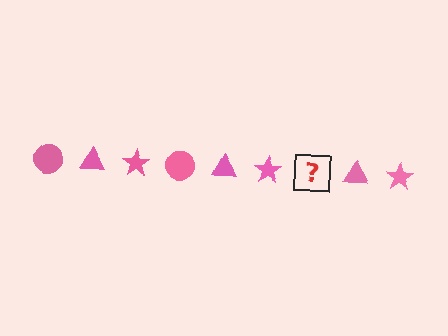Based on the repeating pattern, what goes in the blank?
The blank should be a pink circle.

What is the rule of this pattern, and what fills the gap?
The rule is that the pattern cycles through circle, triangle, star shapes in pink. The gap should be filled with a pink circle.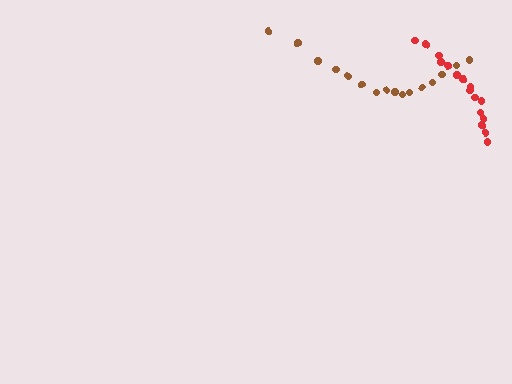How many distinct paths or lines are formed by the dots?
There are 2 distinct paths.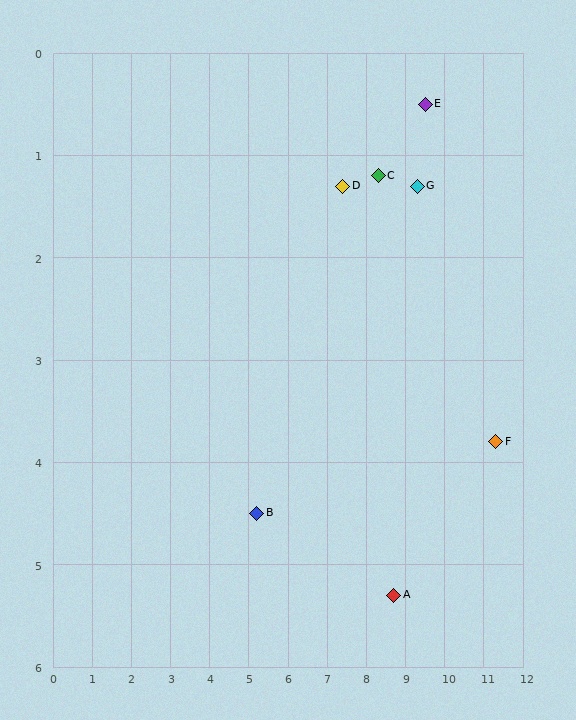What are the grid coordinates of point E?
Point E is at approximately (9.5, 0.5).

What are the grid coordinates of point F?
Point F is at approximately (11.3, 3.8).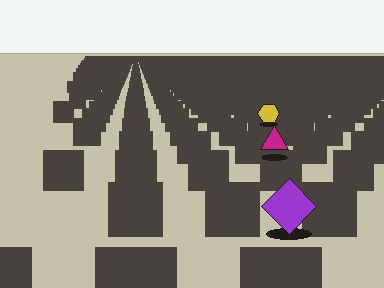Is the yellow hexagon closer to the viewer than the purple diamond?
No. The purple diamond is closer — you can tell from the texture gradient: the ground texture is coarser near it.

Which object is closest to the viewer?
The purple diamond is closest. The texture marks near it are larger and more spread out.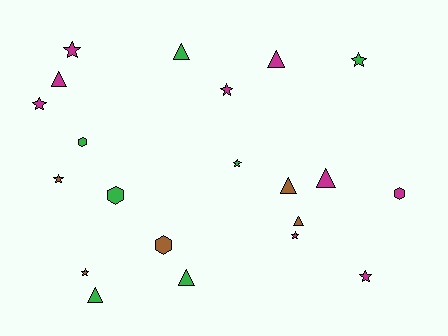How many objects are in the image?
There are 21 objects.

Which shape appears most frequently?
Star, with 9 objects.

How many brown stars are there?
There are 2 brown stars.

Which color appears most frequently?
Magenta, with 9 objects.